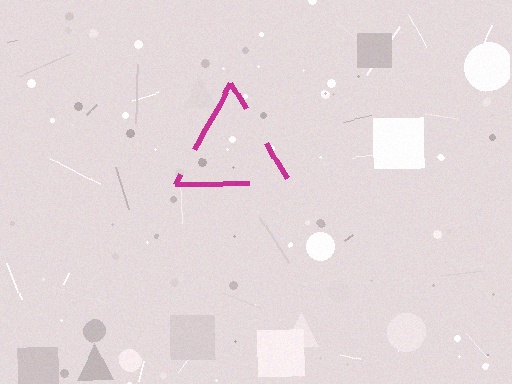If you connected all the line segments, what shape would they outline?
They would outline a triangle.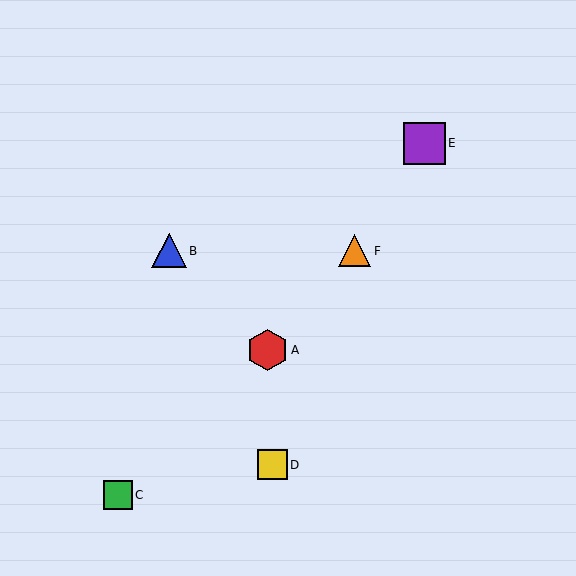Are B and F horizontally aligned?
Yes, both are at y≈251.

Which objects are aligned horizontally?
Objects B, F are aligned horizontally.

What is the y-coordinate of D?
Object D is at y≈465.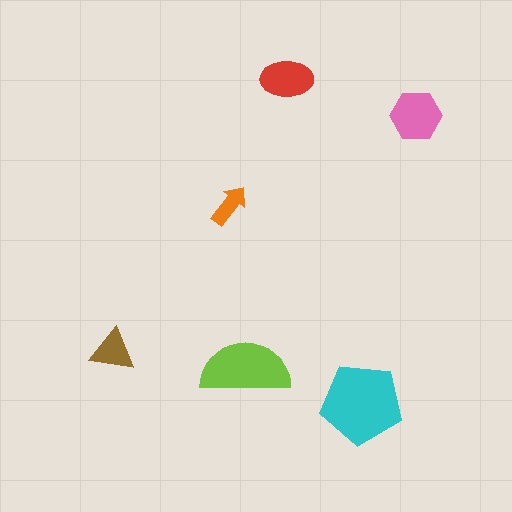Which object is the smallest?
The orange arrow.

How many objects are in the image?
There are 6 objects in the image.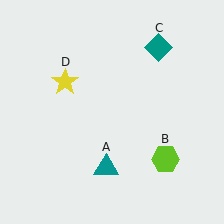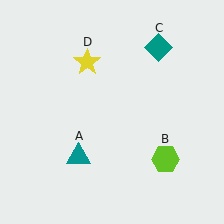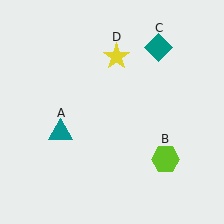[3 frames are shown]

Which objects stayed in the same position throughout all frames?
Lime hexagon (object B) and teal diamond (object C) remained stationary.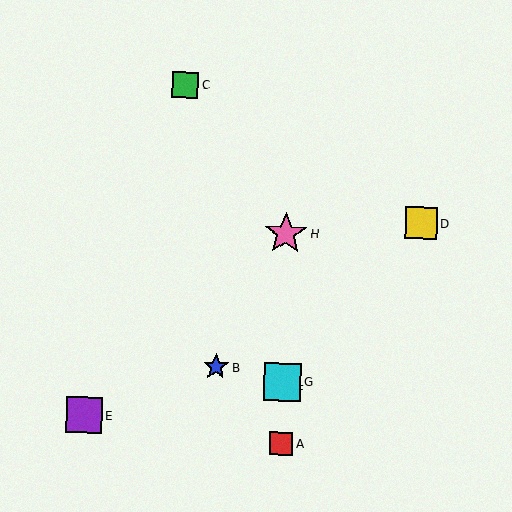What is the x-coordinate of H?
Object H is at x≈286.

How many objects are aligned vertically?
4 objects (A, F, G, H) are aligned vertically.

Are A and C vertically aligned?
No, A is at x≈281 and C is at x≈185.